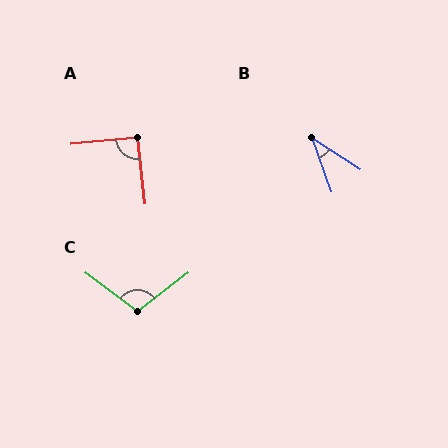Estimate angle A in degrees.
Approximately 91 degrees.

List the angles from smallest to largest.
B (37°), A (91°), C (105°).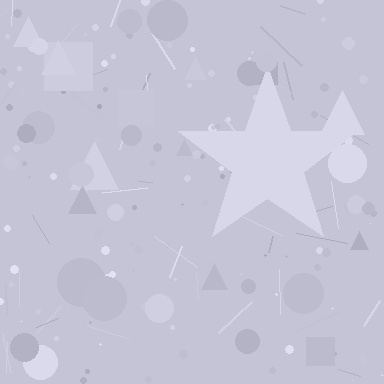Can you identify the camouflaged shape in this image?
The camouflaged shape is a star.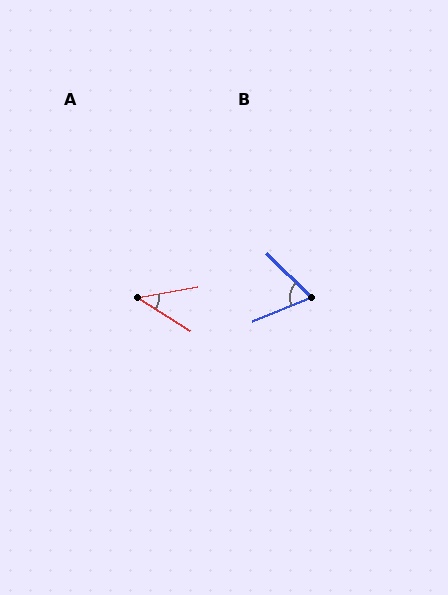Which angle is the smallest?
A, at approximately 42 degrees.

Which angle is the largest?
B, at approximately 66 degrees.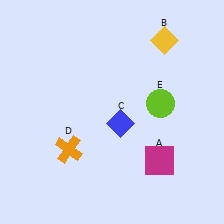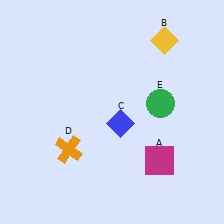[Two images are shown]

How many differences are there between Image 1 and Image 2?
There is 1 difference between the two images.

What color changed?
The circle (E) changed from lime in Image 1 to green in Image 2.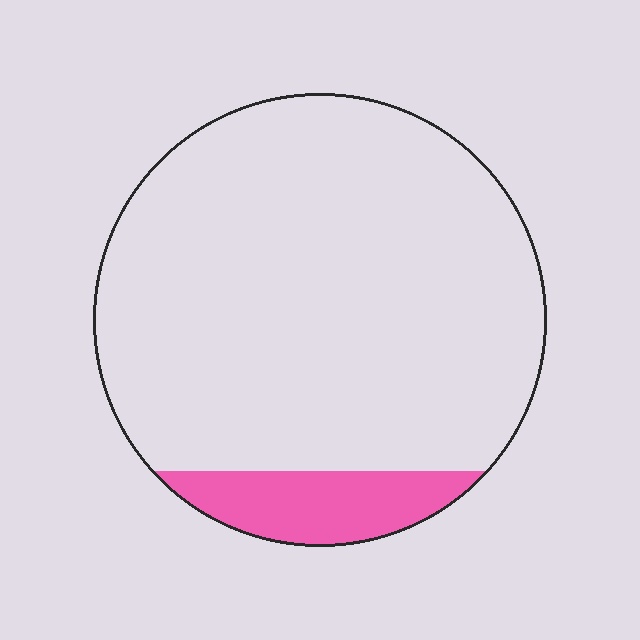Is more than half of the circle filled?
No.